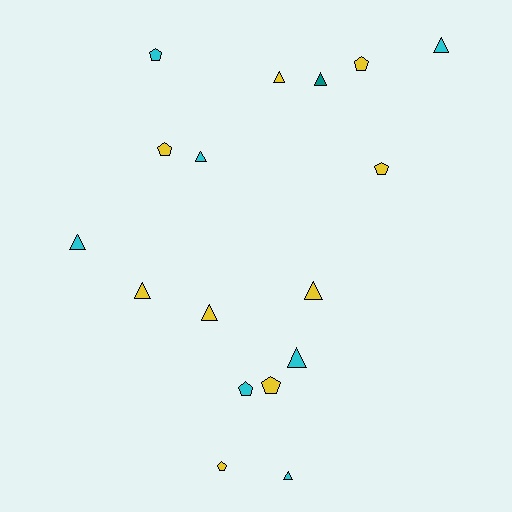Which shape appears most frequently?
Triangle, with 10 objects.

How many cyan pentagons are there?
There are 2 cyan pentagons.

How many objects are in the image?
There are 17 objects.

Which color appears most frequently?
Yellow, with 9 objects.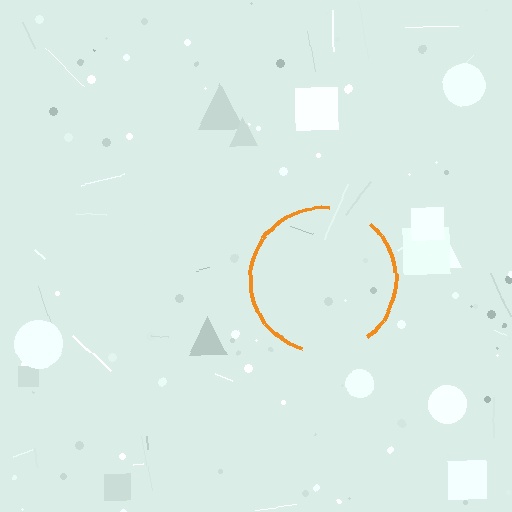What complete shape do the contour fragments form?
The contour fragments form a circle.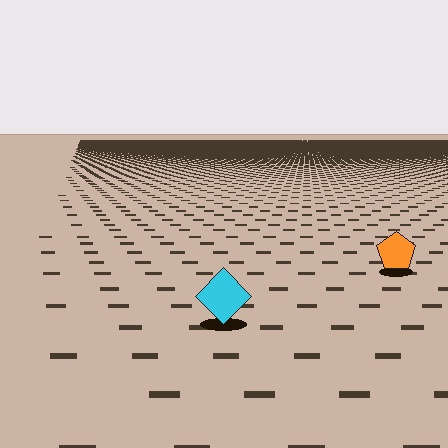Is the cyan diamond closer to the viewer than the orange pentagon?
Yes. The cyan diamond is closer — you can tell from the texture gradient: the ground texture is coarser near it.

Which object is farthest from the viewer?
The orange pentagon is farthest from the viewer. It appears smaller and the ground texture around it is denser.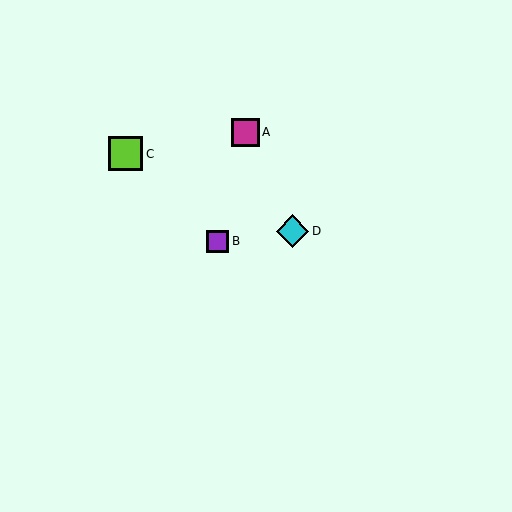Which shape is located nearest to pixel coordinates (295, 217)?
The cyan diamond (labeled D) at (293, 231) is nearest to that location.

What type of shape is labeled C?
Shape C is a lime square.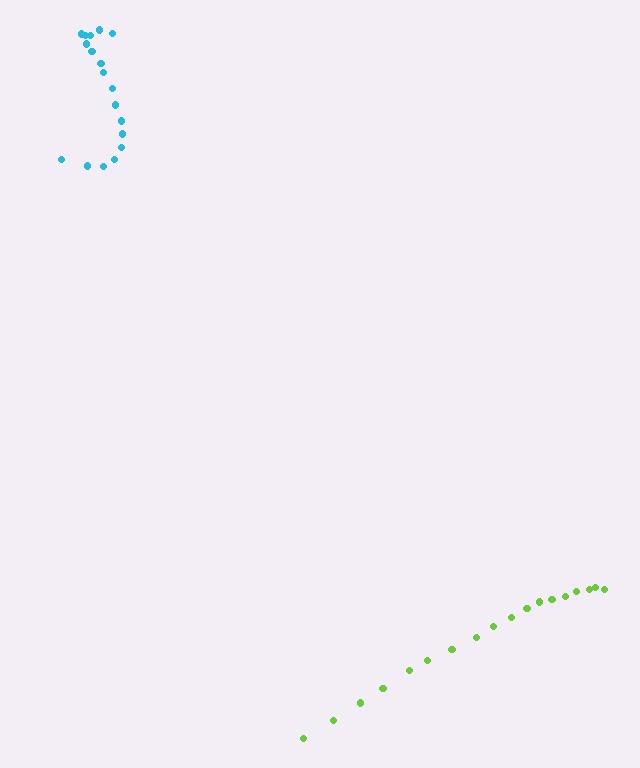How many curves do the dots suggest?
There are 2 distinct paths.